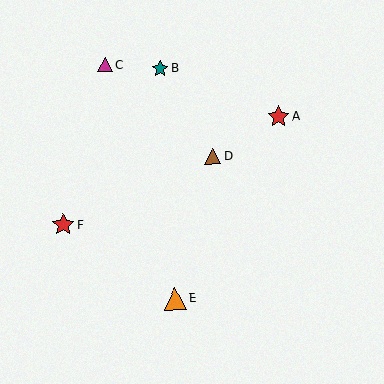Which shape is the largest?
The red star (labeled F) is the largest.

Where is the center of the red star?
The center of the red star is at (279, 116).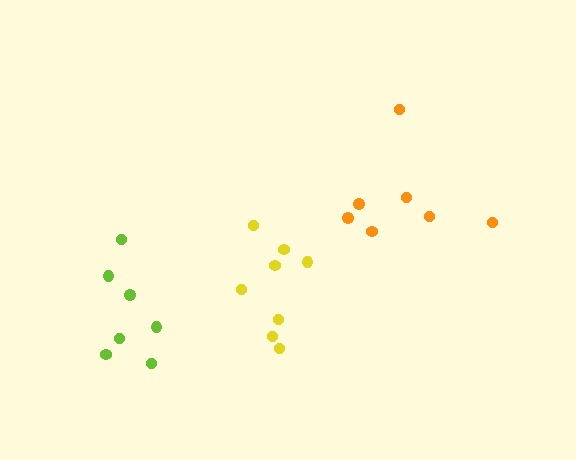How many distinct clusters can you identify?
There are 3 distinct clusters.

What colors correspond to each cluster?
The clusters are colored: orange, yellow, lime.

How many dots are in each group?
Group 1: 7 dots, Group 2: 8 dots, Group 3: 7 dots (22 total).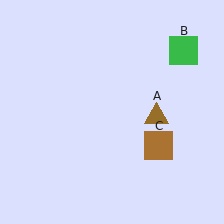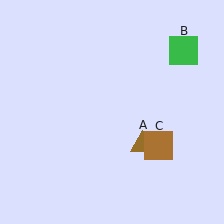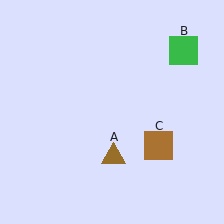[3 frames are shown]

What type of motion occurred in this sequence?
The brown triangle (object A) rotated clockwise around the center of the scene.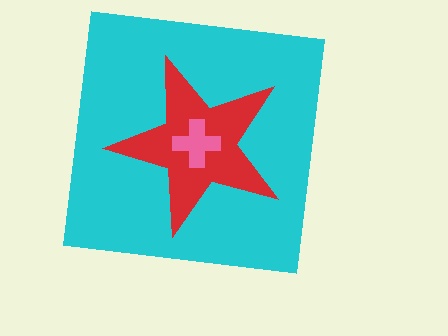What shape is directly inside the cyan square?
The red star.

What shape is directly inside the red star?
The pink cross.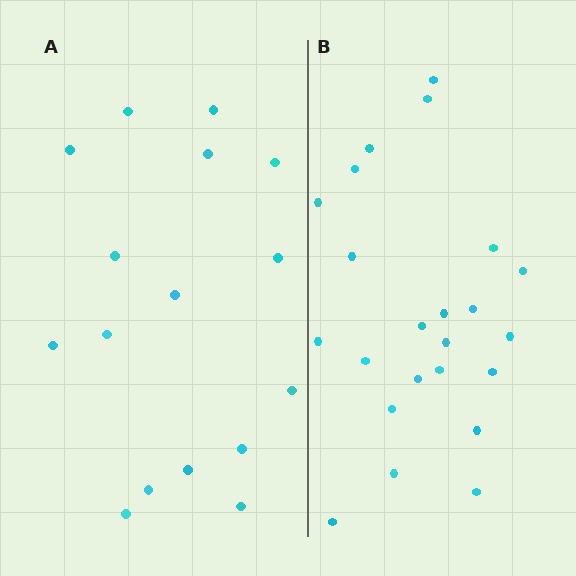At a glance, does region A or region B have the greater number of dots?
Region B (the right region) has more dots.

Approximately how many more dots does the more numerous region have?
Region B has roughly 8 or so more dots than region A.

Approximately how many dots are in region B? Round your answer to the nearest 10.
About 20 dots. (The exact count is 23, which rounds to 20.)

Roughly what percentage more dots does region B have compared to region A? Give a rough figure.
About 45% more.